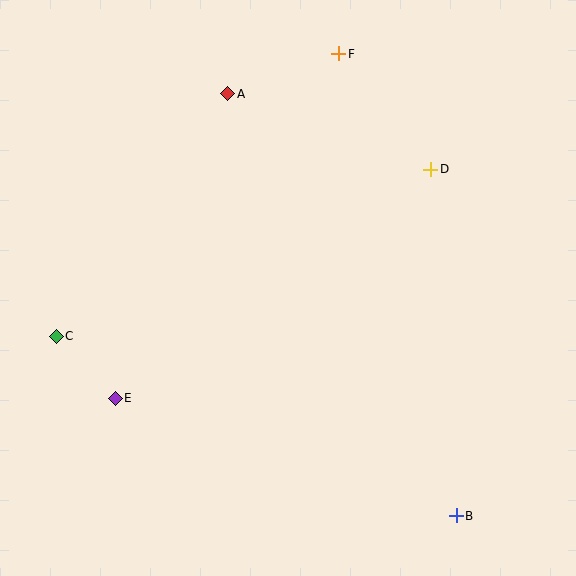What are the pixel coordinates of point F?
Point F is at (339, 54).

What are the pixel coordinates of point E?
Point E is at (115, 398).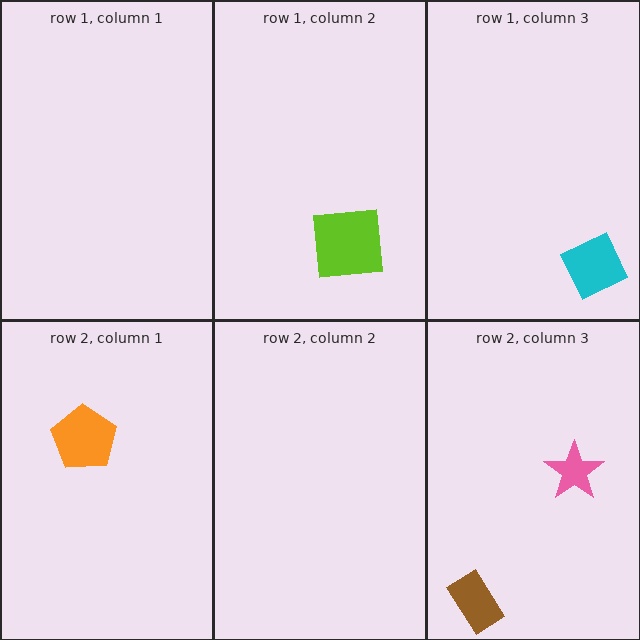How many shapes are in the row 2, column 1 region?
1.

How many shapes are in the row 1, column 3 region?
1.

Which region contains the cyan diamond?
The row 1, column 3 region.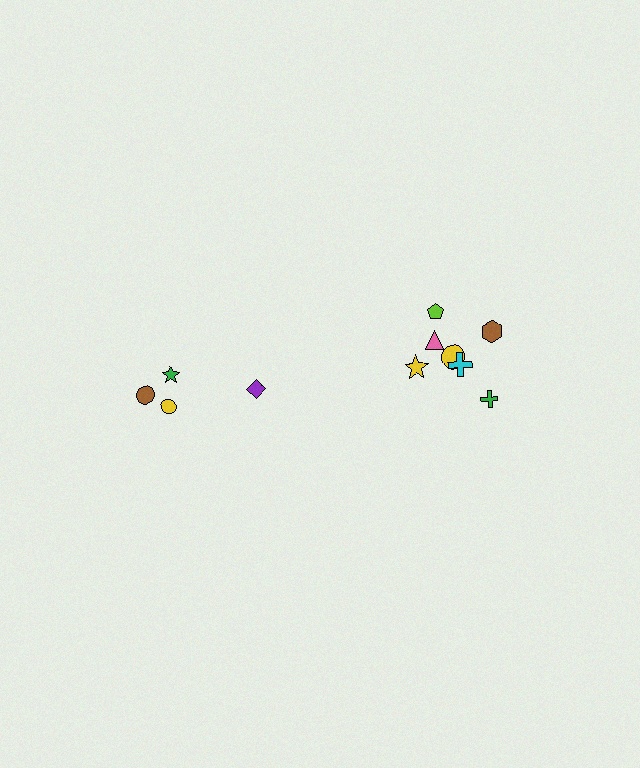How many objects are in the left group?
There are 4 objects.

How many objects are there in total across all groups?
There are 11 objects.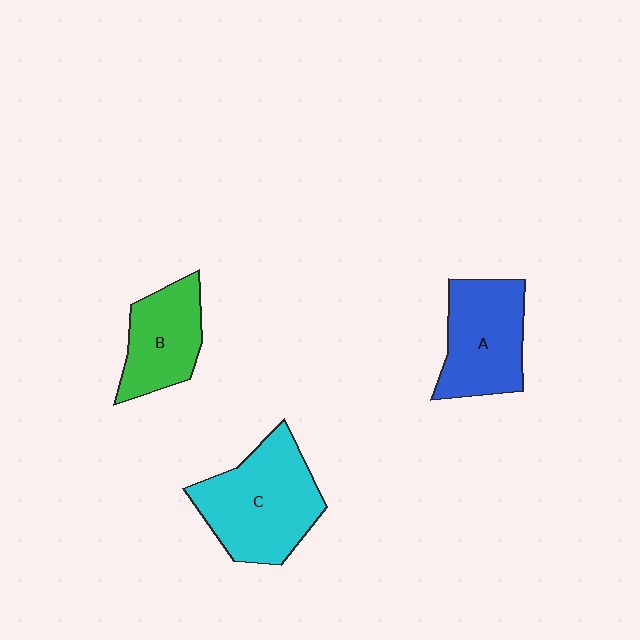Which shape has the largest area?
Shape C (cyan).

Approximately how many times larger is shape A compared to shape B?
Approximately 1.2 times.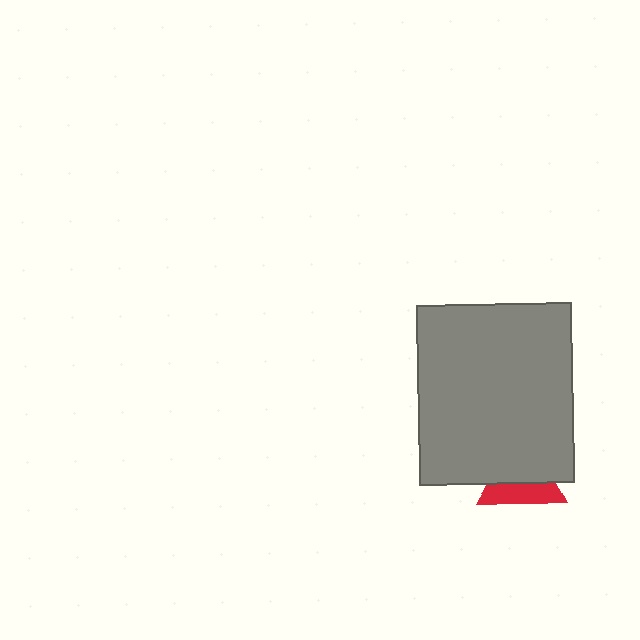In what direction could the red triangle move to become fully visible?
The red triangle could move down. That would shift it out from behind the gray rectangle entirely.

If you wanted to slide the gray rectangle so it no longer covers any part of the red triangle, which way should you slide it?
Slide it up — that is the most direct way to separate the two shapes.